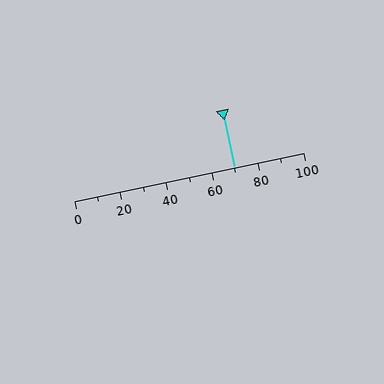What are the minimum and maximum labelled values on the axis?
The axis runs from 0 to 100.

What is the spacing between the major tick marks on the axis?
The major ticks are spaced 20 apart.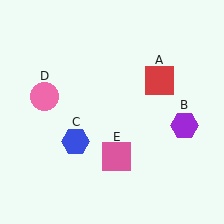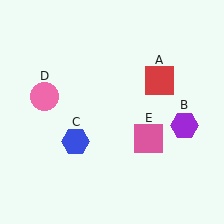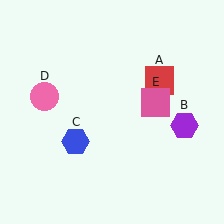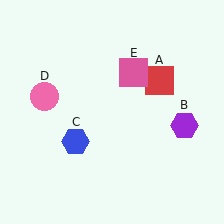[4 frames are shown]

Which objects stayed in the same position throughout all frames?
Red square (object A) and purple hexagon (object B) and blue hexagon (object C) and pink circle (object D) remained stationary.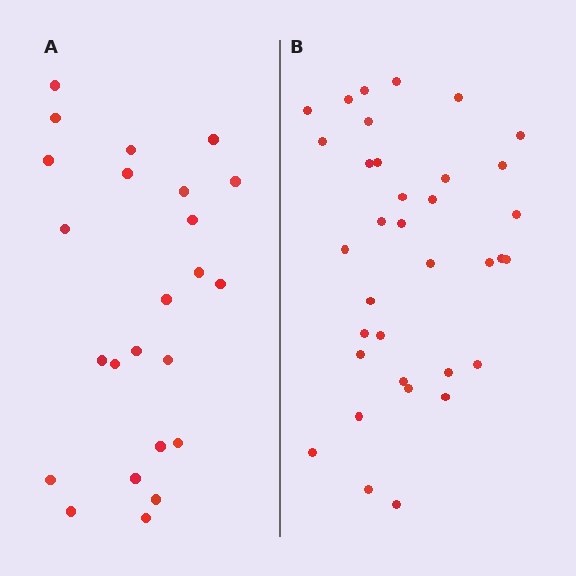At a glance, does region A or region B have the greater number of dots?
Region B (the right region) has more dots.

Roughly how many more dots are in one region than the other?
Region B has roughly 12 or so more dots than region A.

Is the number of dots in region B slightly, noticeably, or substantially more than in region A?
Region B has substantially more. The ratio is roughly 1.5 to 1.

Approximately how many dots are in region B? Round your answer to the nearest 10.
About 40 dots. (The exact count is 35, which rounds to 40.)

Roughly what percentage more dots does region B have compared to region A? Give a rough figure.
About 45% more.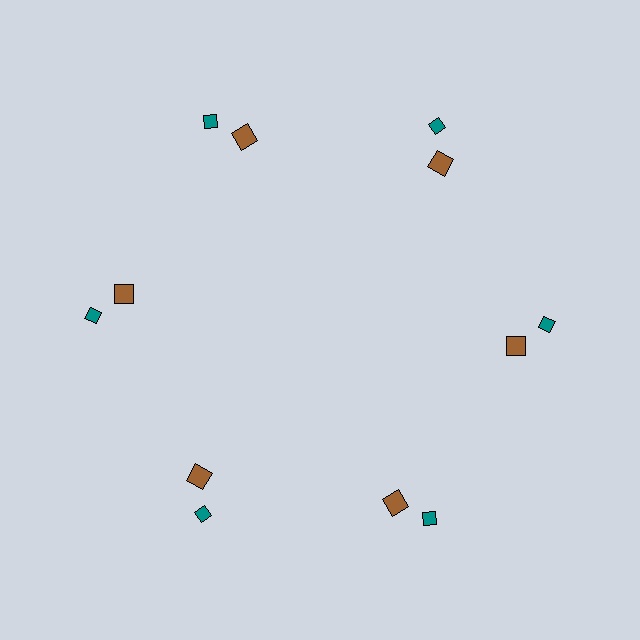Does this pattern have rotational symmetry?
Yes, this pattern has 6-fold rotational symmetry. It looks the same after rotating 60 degrees around the center.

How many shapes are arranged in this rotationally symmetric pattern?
There are 12 shapes, arranged in 6 groups of 2.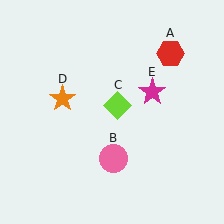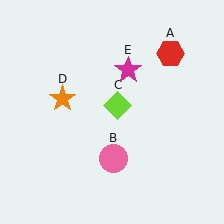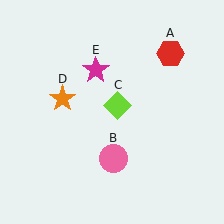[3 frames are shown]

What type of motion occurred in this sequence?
The magenta star (object E) rotated counterclockwise around the center of the scene.